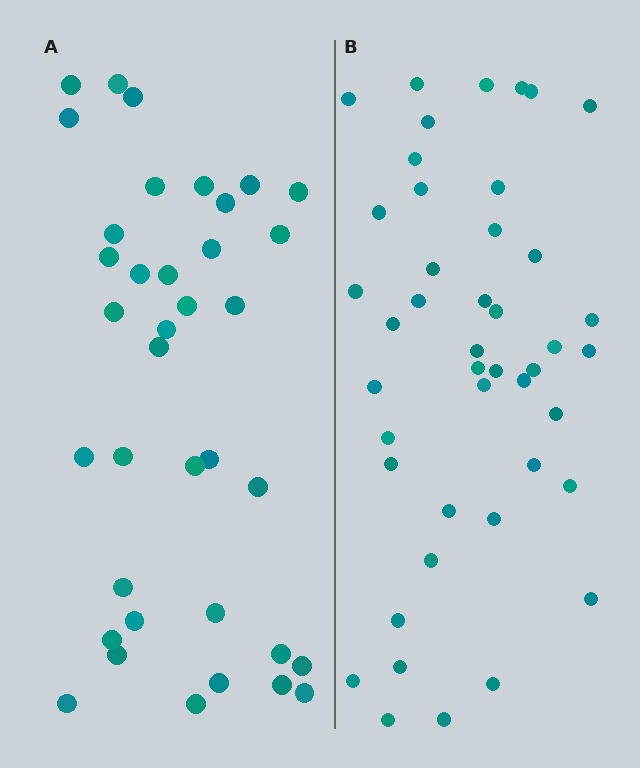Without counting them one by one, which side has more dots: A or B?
Region B (the right region) has more dots.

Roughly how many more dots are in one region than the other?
Region B has roughly 8 or so more dots than region A.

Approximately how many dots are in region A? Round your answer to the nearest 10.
About 40 dots. (The exact count is 37, which rounds to 40.)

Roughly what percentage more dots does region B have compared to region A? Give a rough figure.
About 20% more.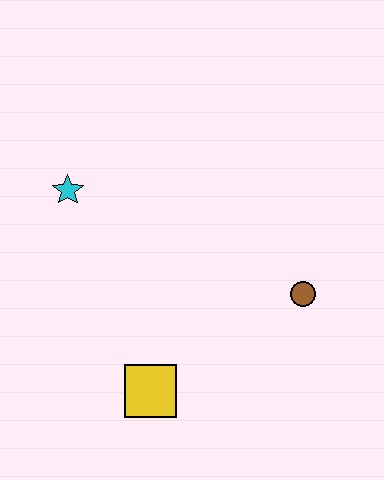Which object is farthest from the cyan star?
The brown circle is farthest from the cyan star.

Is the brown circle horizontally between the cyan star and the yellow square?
No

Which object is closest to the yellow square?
The brown circle is closest to the yellow square.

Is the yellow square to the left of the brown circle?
Yes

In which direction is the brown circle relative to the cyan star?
The brown circle is to the right of the cyan star.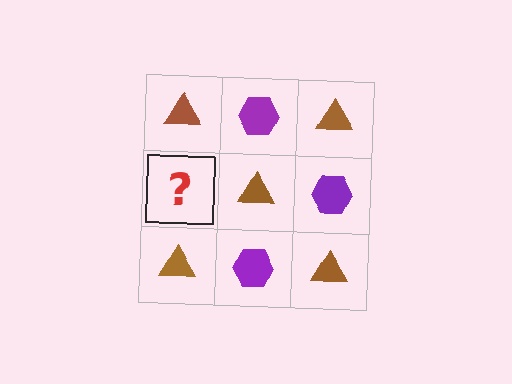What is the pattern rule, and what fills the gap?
The rule is that it alternates brown triangle and purple hexagon in a checkerboard pattern. The gap should be filled with a purple hexagon.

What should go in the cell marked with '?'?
The missing cell should contain a purple hexagon.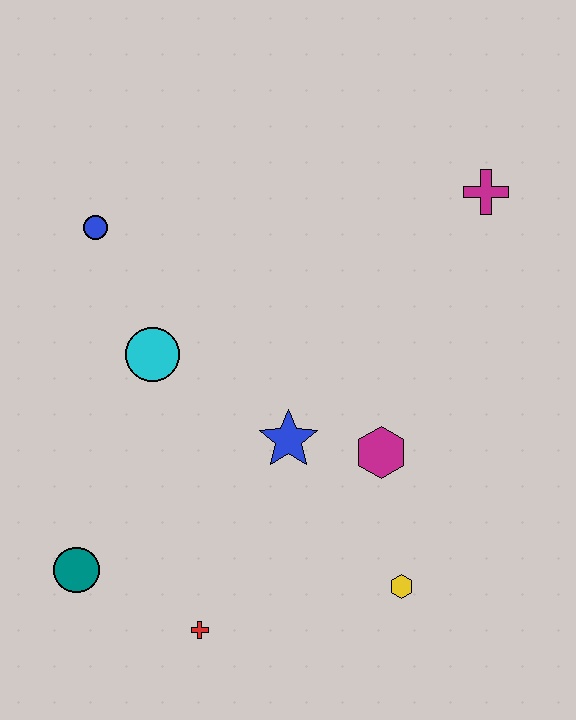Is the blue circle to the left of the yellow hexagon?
Yes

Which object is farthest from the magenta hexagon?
The blue circle is farthest from the magenta hexagon.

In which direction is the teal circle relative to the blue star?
The teal circle is to the left of the blue star.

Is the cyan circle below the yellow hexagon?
No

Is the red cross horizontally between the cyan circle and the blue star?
Yes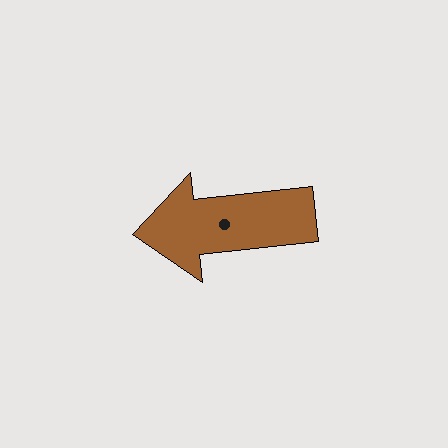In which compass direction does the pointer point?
West.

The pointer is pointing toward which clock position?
Roughly 9 o'clock.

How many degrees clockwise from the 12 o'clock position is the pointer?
Approximately 264 degrees.